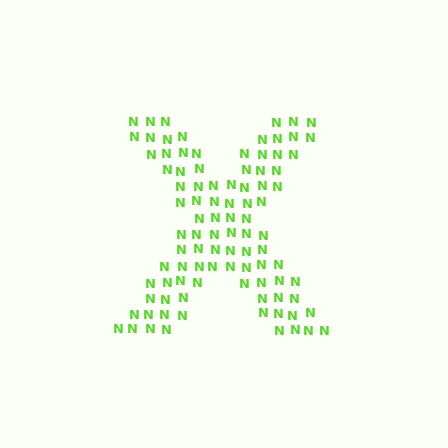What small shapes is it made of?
It is made of small letter N's.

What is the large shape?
The large shape is the letter X.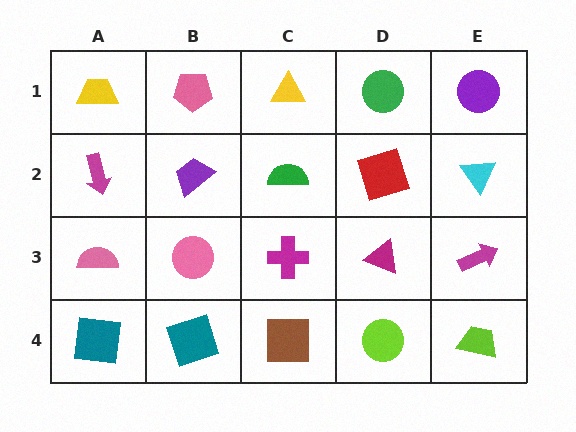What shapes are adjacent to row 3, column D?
A red square (row 2, column D), a lime circle (row 4, column D), a magenta cross (row 3, column C), a magenta arrow (row 3, column E).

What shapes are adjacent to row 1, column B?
A purple trapezoid (row 2, column B), a yellow trapezoid (row 1, column A), a yellow triangle (row 1, column C).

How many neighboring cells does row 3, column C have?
4.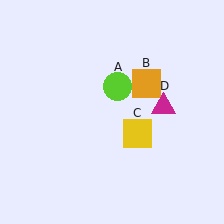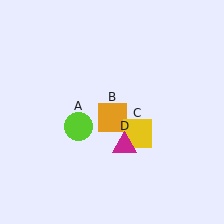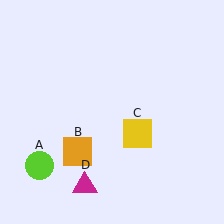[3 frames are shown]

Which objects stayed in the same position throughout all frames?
Yellow square (object C) remained stationary.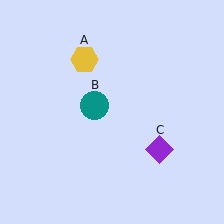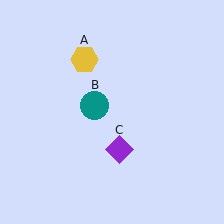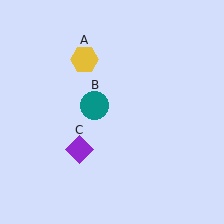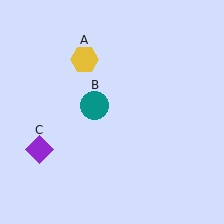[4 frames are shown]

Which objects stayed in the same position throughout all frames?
Yellow hexagon (object A) and teal circle (object B) remained stationary.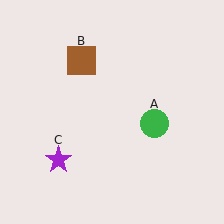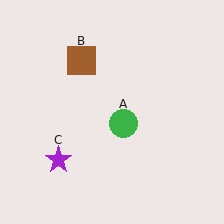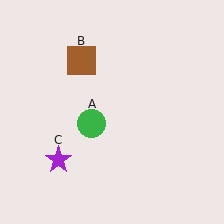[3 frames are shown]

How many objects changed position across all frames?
1 object changed position: green circle (object A).